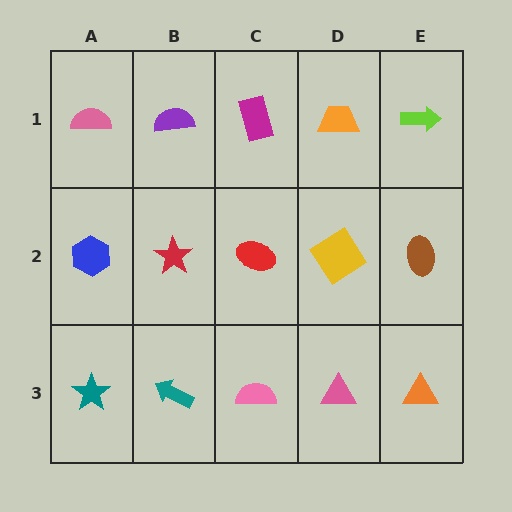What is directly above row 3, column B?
A red star.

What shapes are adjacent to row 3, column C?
A red ellipse (row 2, column C), a teal arrow (row 3, column B), a pink triangle (row 3, column D).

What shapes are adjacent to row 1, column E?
A brown ellipse (row 2, column E), an orange trapezoid (row 1, column D).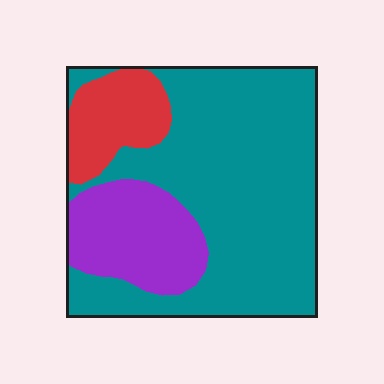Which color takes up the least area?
Red, at roughly 15%.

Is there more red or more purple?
Purple.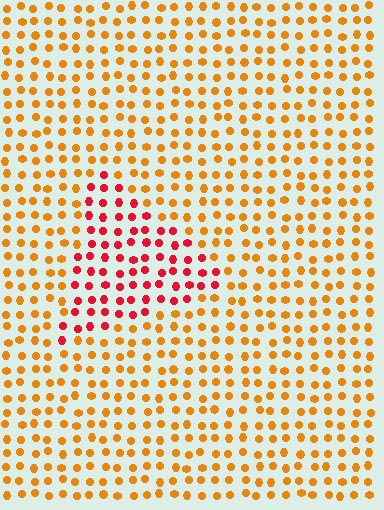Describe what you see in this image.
The image is filled with small orange elements in a uniform arrangement. A triangle-shaped region is visible where the elements are tinted to a slightly different hue, forming a subtle color boundary.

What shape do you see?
I see a triangle.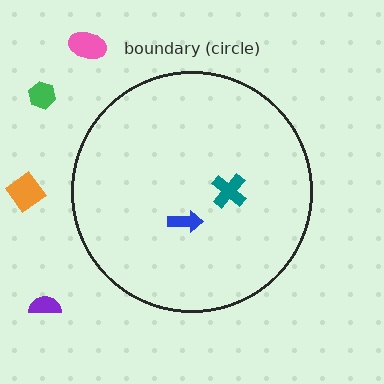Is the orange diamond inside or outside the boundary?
Outside.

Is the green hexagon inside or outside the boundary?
Outside.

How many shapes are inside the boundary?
2 inside, 4 outside.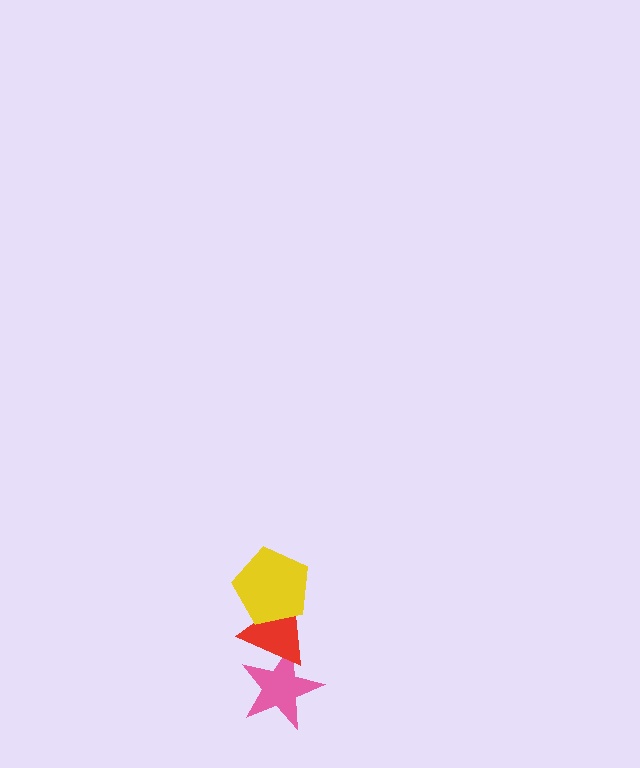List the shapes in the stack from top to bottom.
From top to bottom: the yellow pentagon, the red triangle, the pink star.